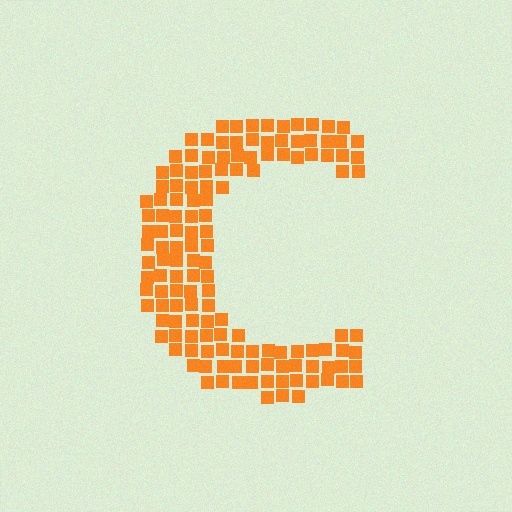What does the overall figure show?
The overall figure shows the letter C.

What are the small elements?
The small elements are squares.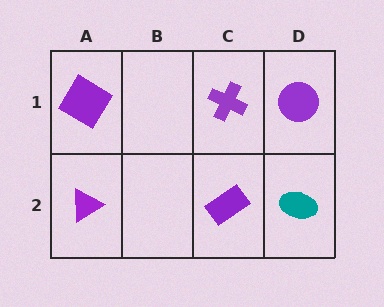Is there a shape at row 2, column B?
No, that cell is empty.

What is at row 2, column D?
A teal ellipse.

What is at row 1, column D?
A purple circle.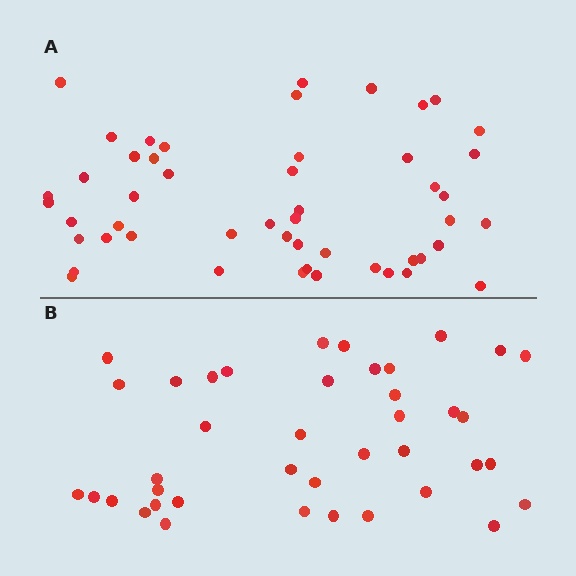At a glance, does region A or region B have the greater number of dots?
Region A (the top region) has more dots.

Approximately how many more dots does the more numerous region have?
Region A has roughly 10 or so more dots than region B.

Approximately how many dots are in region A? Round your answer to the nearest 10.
About 50 dots.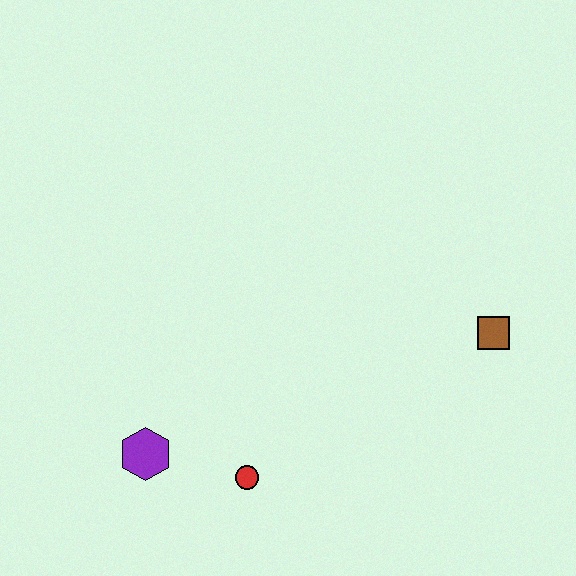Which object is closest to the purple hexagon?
The red circle is closest to the purple hexagon.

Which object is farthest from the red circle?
The brown square is farthest from the red circle.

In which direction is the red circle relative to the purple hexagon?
The red circle is to the right of the purple hexagon.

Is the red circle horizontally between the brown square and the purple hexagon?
Yes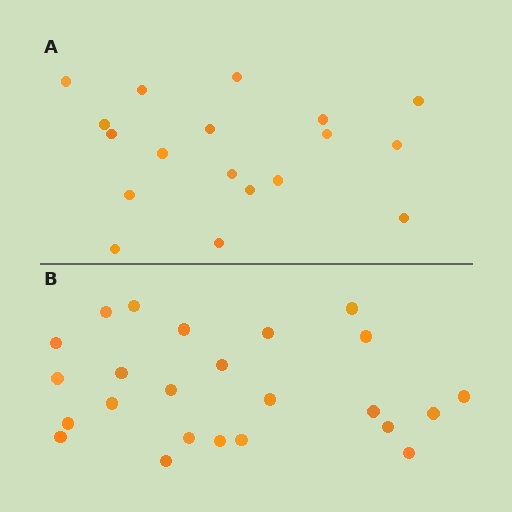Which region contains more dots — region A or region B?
Region B (the bottom region) has more dots.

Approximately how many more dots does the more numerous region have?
Region B has about 6 more dots than region A.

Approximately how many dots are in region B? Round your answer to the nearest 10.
About 20 dots. (The exact count is 24, which rounds to 20.)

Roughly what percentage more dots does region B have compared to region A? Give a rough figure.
About 35% more.